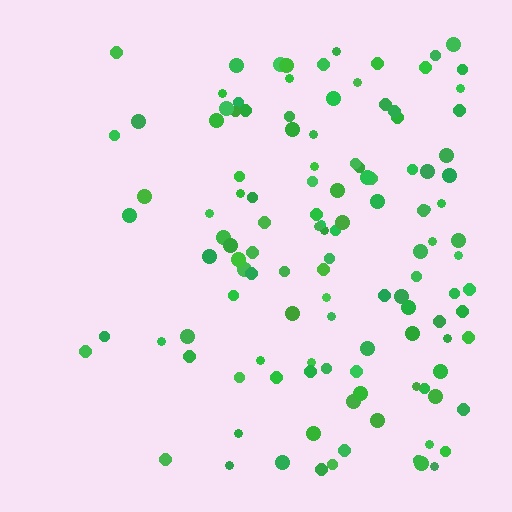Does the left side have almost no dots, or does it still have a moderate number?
Still a moderate number, just noticeably fewer than the right.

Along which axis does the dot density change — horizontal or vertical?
Horizontal.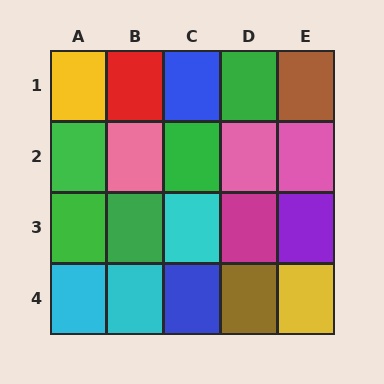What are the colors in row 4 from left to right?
Cyan, cyan, blue, brown, yellow.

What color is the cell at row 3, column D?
Magenta.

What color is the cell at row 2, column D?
Pink.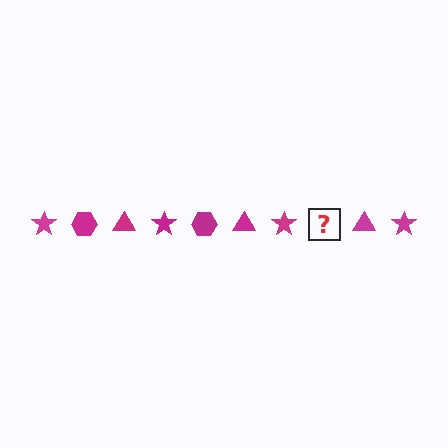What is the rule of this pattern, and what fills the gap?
The rule is that the pattern cycles through star, hexagon, triangle shapes in magenta. The gap should be filled with a magenta hexagon.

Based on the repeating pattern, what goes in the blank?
The blank should be a magenta hexagon.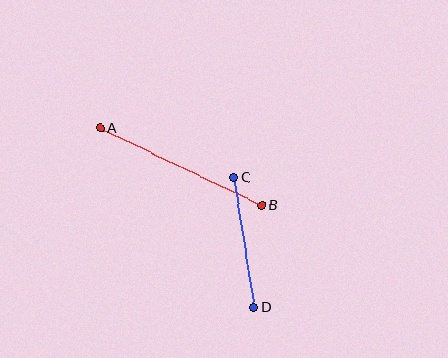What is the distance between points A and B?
The distance is approximately 179 pixels.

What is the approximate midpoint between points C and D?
The midpoint is at approximately (244, 242) pixels.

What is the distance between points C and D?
The distance is approximately 131 pixels.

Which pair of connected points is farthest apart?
Points A and B are farthest apart.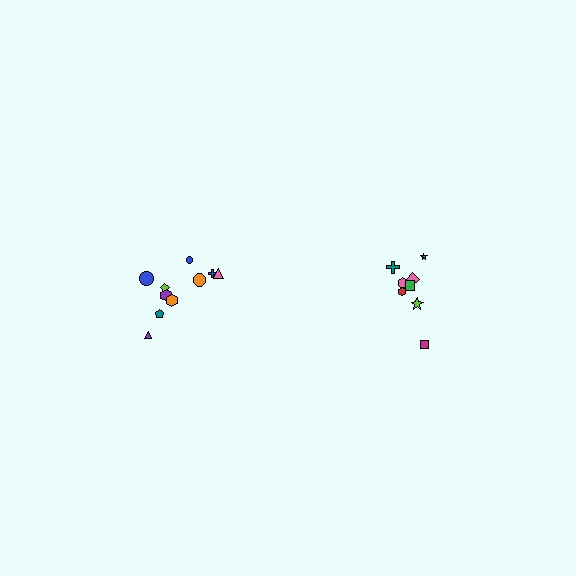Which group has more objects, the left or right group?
The left group.